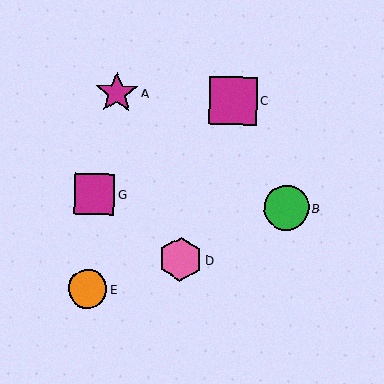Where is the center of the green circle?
The center of the green circle is at (287, 208).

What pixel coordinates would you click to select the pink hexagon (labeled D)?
Click at (180, 259) to select the pink hexagon D.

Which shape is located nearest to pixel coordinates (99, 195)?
The magenta square (labeled G) at (94, 194) is nearest to that location.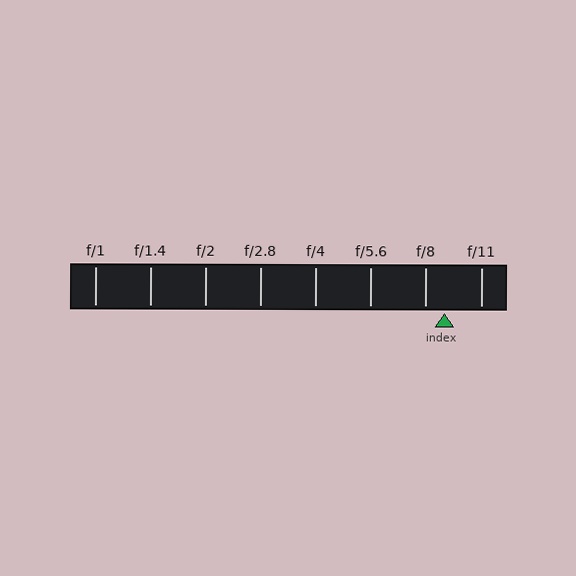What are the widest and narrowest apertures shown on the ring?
The widest aperture shown is f/1 and the narrowest is f/11.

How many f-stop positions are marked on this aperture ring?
There are 8 f-stop positions marked.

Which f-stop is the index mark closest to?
The index mark is closest to f/8.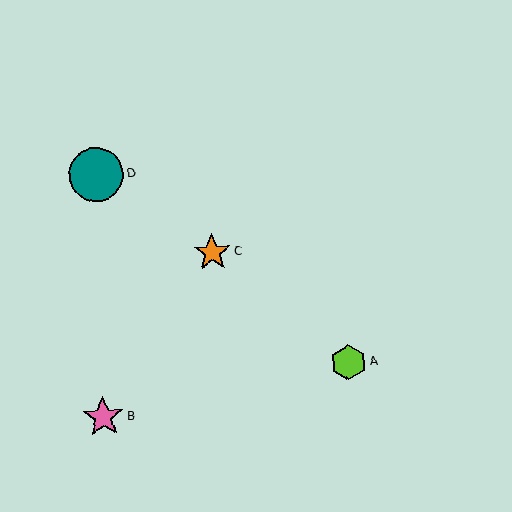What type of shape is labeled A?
Shape A is a lime hexagon.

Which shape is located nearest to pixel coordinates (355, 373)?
The lime hexagon (labeled A) at (349, 362) is nearest to that location.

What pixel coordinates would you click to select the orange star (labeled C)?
Click at (213, 253) to select the orange star C.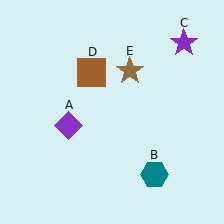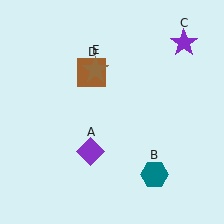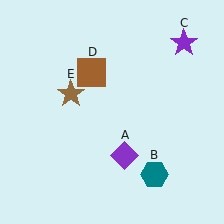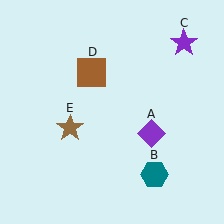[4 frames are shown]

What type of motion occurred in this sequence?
The purple diamond (object A), brown star (object E) rotated counterclockwise around the center of the scene.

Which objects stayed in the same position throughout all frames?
Teal hexagon (object B) and purple star (object C) and brown square (object D) remained stationary.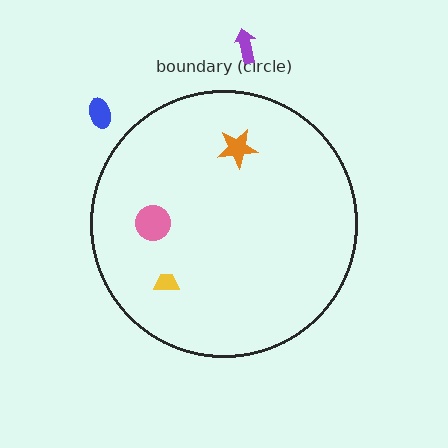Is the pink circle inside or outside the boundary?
Inside.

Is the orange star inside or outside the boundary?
Inside.